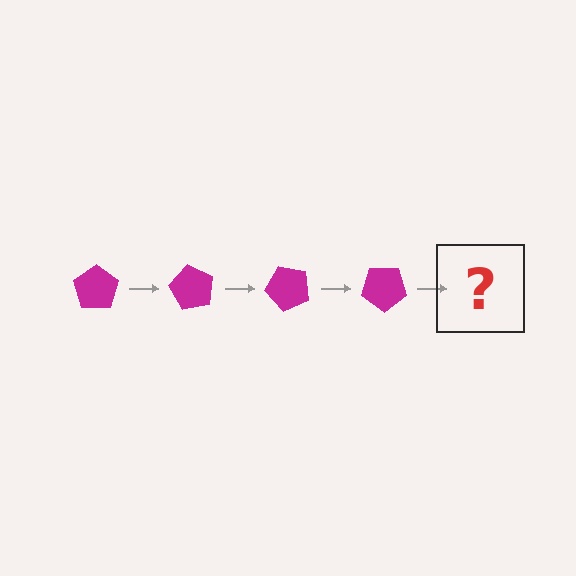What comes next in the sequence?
The next element should be a magenta pentagon rotated 240 degrees.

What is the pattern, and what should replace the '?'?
The pattern is that the pentagon rotates 60 degrees each step. The '?' should be a magenta pentagon rotated 240 degrees.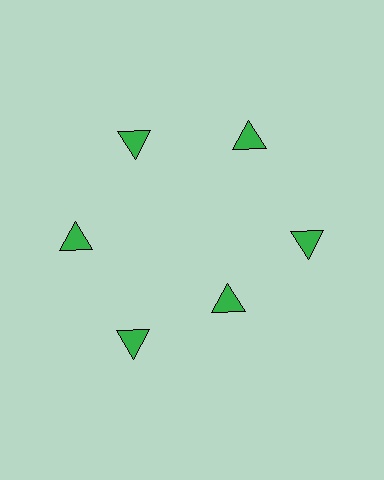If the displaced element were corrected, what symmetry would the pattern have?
It would have 6-fold rotational symmetry — the pattern would map onto itself every 60 degrees.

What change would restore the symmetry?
The symmetry would be restored by moving it outward, back onto the ring so that all 6 triangles sit at equal angles and equal distance from the center.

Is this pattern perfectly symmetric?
No. The 6 green triangles are arranged in a ring, but one element near the 5 o'clock position is pulled inward toward the center, breaking the 6-fold rotational symmetry.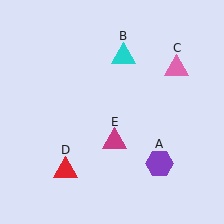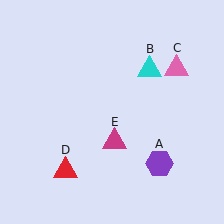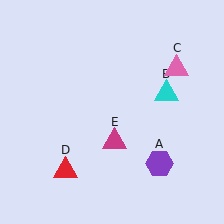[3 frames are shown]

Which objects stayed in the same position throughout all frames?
Purple hexagon (object A) and pink triangle (object C) and red triangle (object D) and magenta triangle (object E) remained stationary.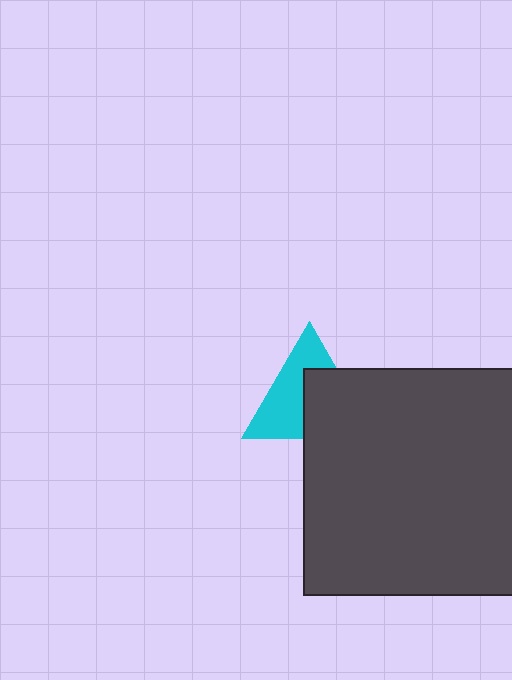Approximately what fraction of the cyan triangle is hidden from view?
Roughly 47% of the cyan triangle is hidden behind the dark gray square.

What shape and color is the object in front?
The object in front is a dark gray square.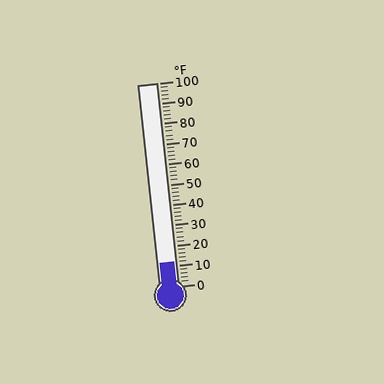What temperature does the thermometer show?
The thermometer shows approximately 12°F.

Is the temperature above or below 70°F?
The temperature is below 70°F.